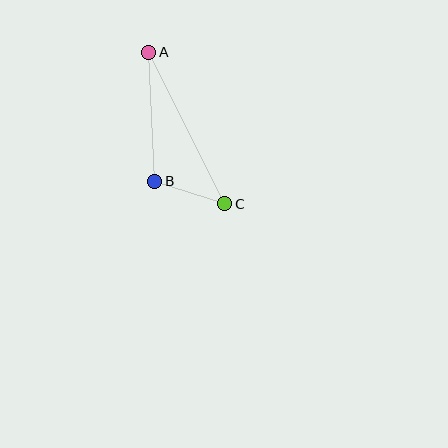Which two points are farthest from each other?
Points A and C are farthest from each other.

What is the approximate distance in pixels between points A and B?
The distance between A and B is approximately 129 pixels.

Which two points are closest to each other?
Points B and C are closest to each other.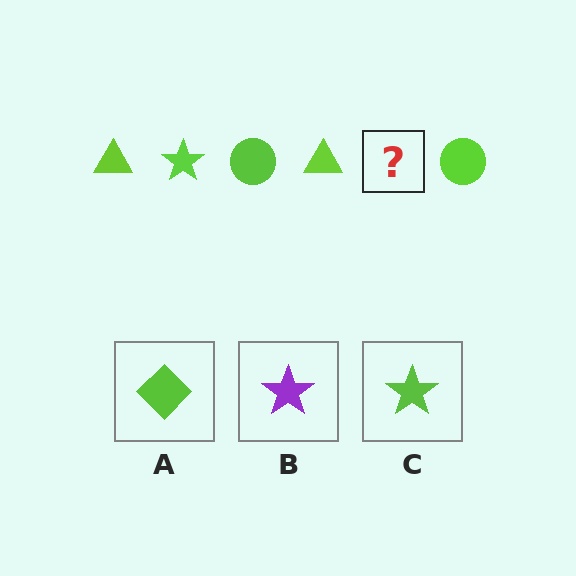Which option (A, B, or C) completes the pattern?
C.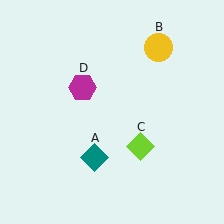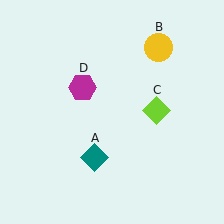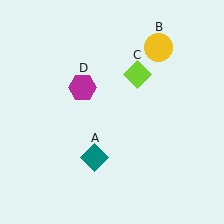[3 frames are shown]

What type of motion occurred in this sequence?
The lime diamond (object C) rotated counterclockwise around the center of the scene.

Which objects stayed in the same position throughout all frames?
Teal diamond (object A) and yellow circle (object B) and magenta hexagon (object D) remained stationary.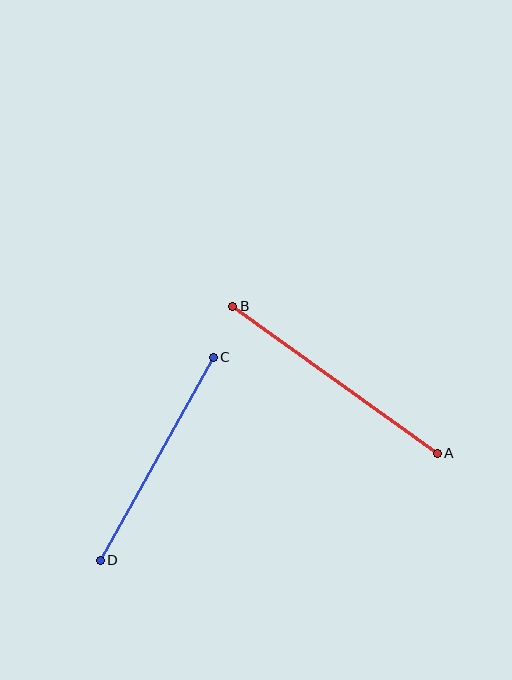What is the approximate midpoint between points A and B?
The midpoint is at approximately (335, 380) pixels.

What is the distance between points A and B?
The distance is approximately 252 pixels.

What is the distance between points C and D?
The distance is approximately 232 pixels.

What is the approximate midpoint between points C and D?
The midpoint is at approximately (157, 459) pixels.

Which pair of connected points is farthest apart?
Points A and B are farthest apart.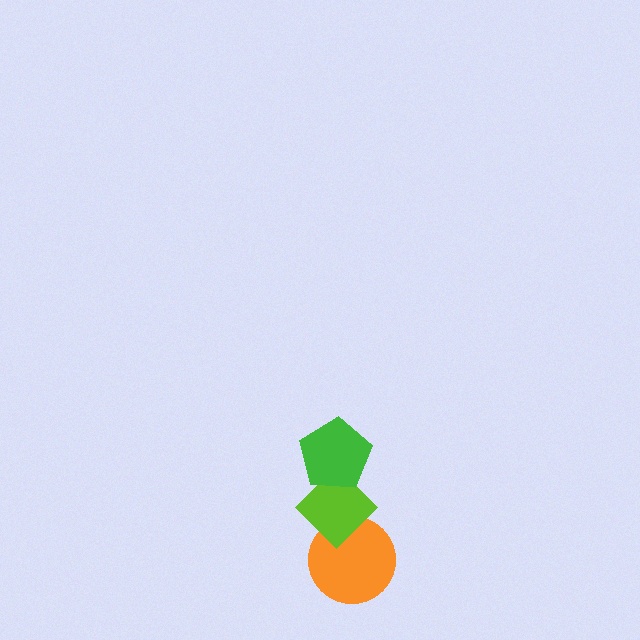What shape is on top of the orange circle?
The lime diamond is on top of the orange circle.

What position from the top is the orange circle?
The orange circle is 3rd from the top.